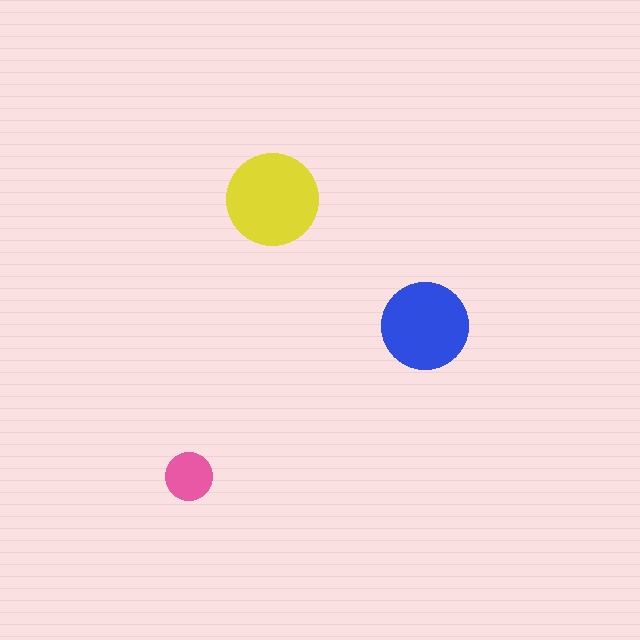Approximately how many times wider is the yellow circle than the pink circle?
About 2 times wider.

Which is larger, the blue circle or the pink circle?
The blue one.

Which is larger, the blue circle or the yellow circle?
The yellow one.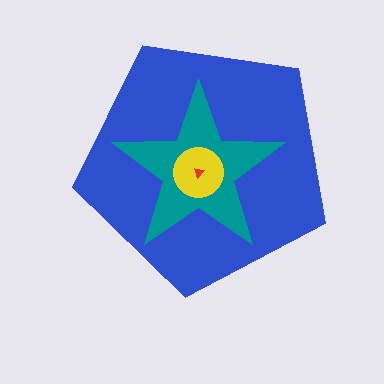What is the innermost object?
The red triangle.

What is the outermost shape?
The blue pentagon.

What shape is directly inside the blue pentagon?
The teal star.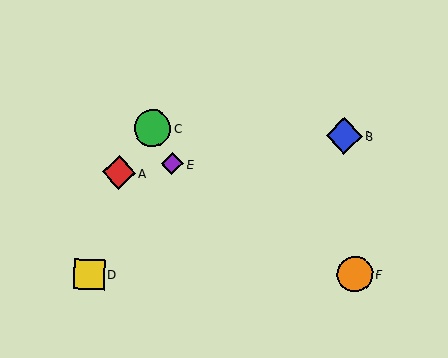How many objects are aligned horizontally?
2 objects (B, C) are aligned horizontally.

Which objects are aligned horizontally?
Objects B, C are aligned horizontally.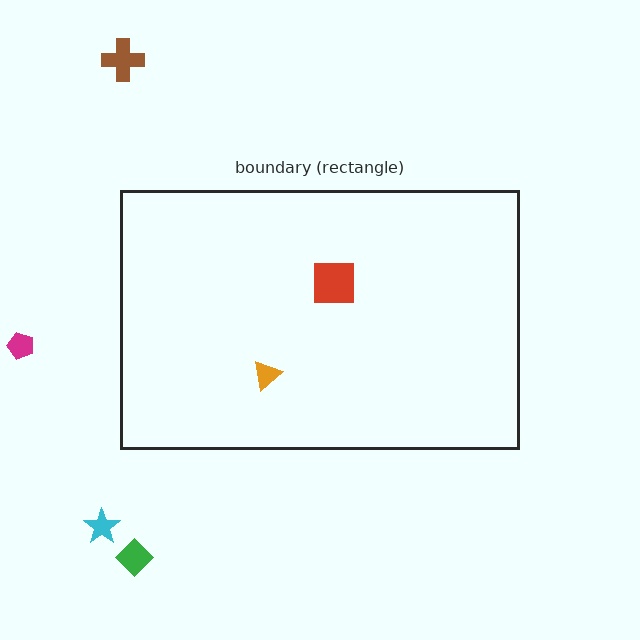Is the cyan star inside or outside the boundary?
Outside.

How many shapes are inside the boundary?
2 inside, 4 outside.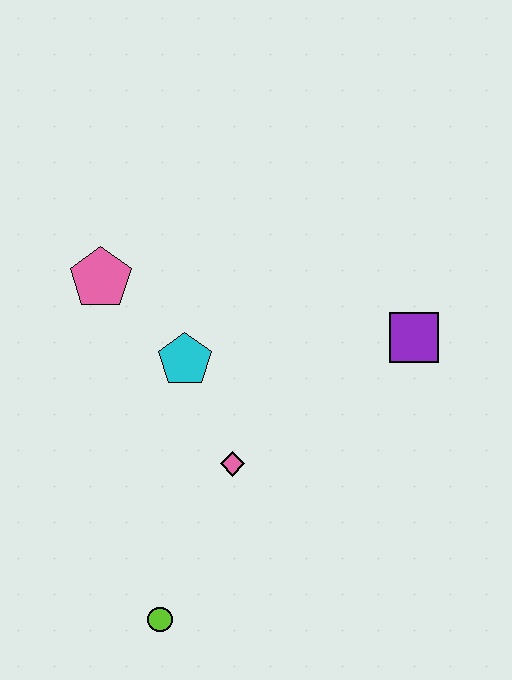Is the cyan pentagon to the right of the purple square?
No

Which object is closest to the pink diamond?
The cyan pentagon is closest to the pink diamond.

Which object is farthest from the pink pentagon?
The lime circle is farthest from the pink pentagon.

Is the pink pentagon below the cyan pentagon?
No